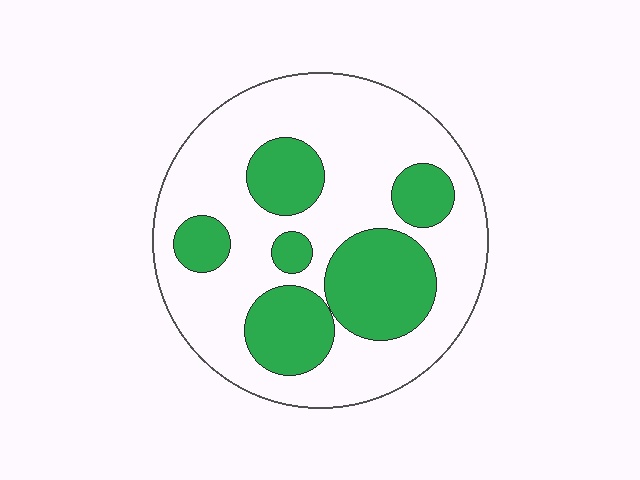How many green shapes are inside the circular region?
6.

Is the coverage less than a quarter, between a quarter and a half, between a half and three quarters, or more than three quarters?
Between a quarter and a half.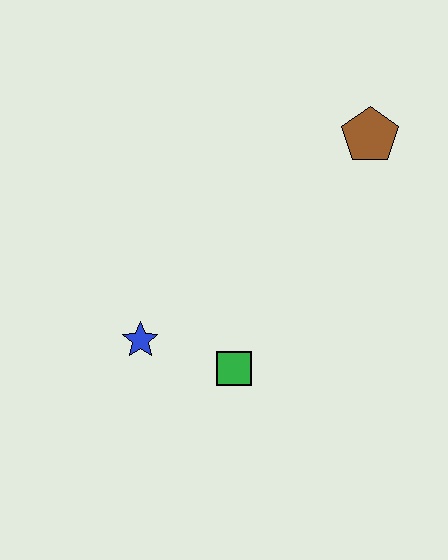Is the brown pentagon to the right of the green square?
Yes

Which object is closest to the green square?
The blue star is closest to the green square.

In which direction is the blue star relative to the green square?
The blue star is to the left of the green square.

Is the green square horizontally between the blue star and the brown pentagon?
Yes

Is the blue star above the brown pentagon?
No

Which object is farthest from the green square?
The brown pentagon is farthest from the green square.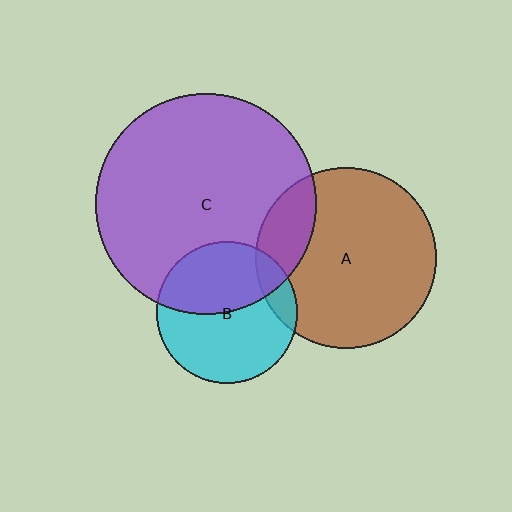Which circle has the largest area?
Circle C (purple).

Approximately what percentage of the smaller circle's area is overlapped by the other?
Approximately 20%.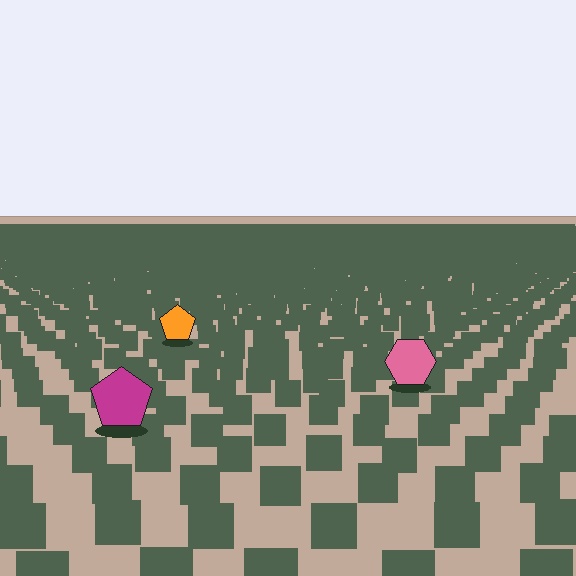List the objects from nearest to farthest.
From nearest to farthest: the magenta pentagon, the pink hexagon, the orange pentagon.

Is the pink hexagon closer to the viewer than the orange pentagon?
Yes. The pink hexagon is closer — you can tell from the texture gradient: the ground texture is coarser near it.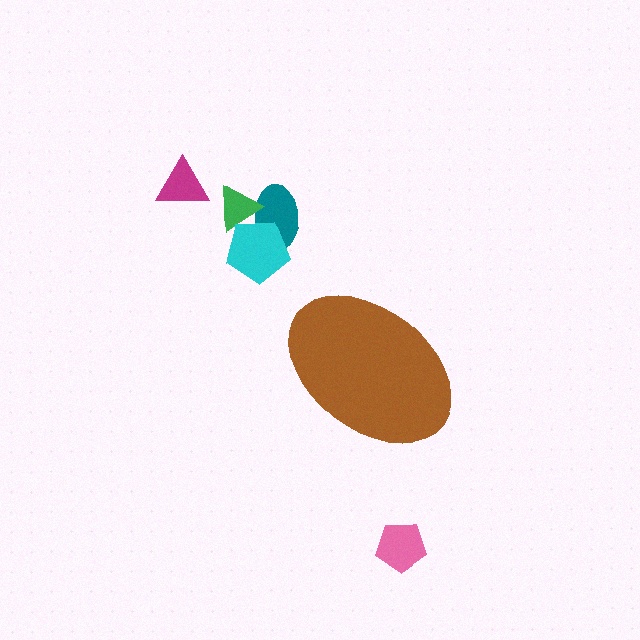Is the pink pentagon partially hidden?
No, the pink pentagon is fully visible.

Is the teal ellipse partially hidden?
No, the teal ellipse is fully visible.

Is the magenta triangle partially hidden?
No, the magenta triangle is fully visible.